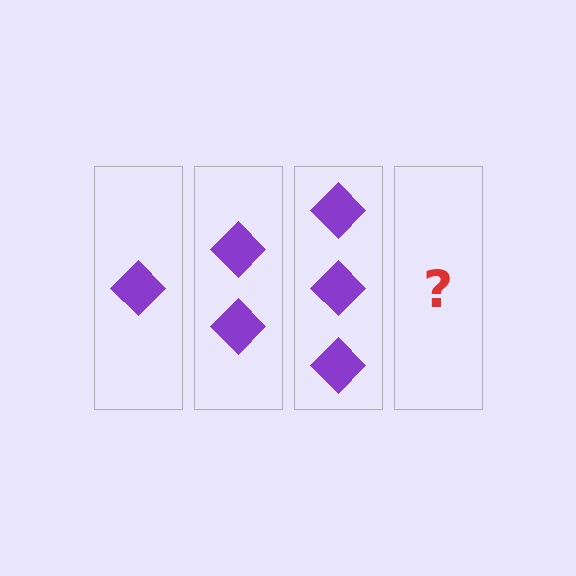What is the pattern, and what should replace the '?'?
The pattern is that each step adds one more diamond. The '?' should be 4 diamonds.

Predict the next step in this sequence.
The next step is 4 diamonds.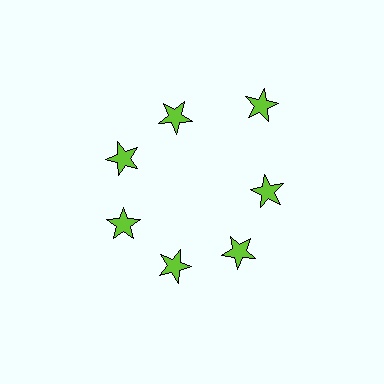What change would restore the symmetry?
The symmetry would be restored by moving it inward, back onto the ring so that all 7 stars sit at equal angles and equal distance from the center.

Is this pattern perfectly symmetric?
No. The 7 lime stars are arranged in a ring, but one element near the 1 o'clock position is pushed outward from the center, breaking the 7-fold rotational symmetry.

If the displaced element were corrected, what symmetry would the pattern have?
It would have 7-fold rotational symmetry — the pattern would map onto itself every 51 degrees.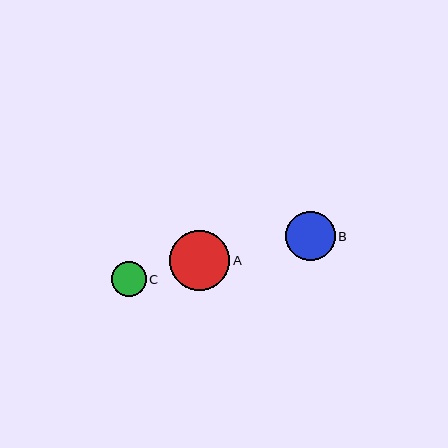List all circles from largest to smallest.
From largest to smallest: A, B, C.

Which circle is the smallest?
Circle C is the smallest with a size of approximately 35 pixels.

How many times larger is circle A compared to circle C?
Circle A is approximately 1.7 times the size of circle C.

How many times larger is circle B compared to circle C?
Circle B is approximately 1.4 times the size of circle C.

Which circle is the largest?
Circle A is the largest with a size of approximately 60 pixels.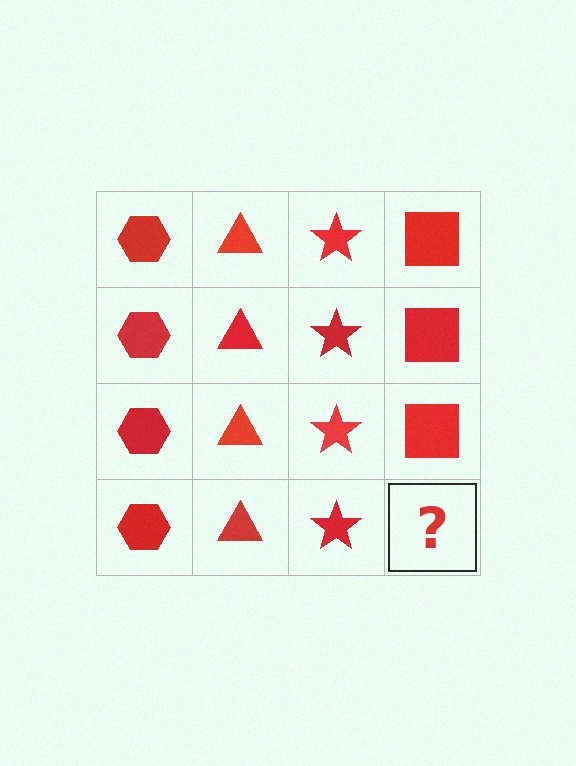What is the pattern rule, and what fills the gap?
The rule is that each column has a consistent shape. The gap should be filled with a red square.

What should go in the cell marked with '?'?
The missing cell should contain a red square.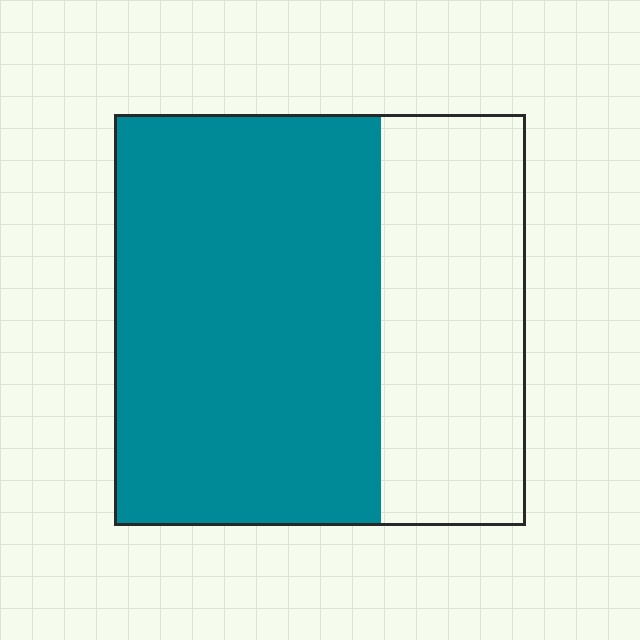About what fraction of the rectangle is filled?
About two thirds (2/3).